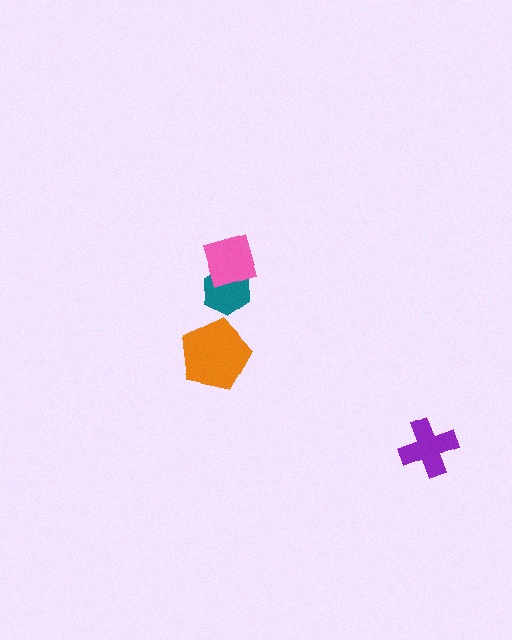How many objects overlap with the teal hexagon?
1 object overlaps with the teal hexagon.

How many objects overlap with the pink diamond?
1 object overlaps with the pink diamond.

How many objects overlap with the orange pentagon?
0 objects overlap with the orange pentagon.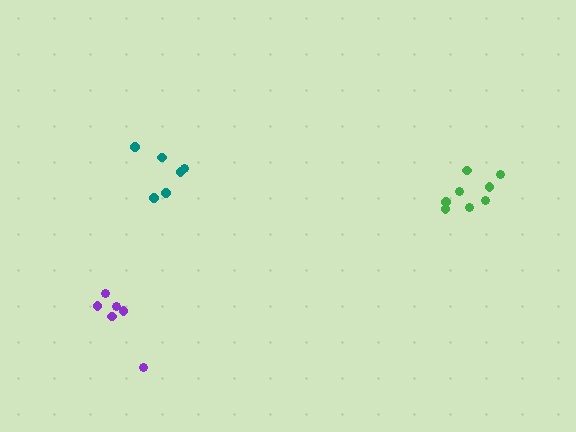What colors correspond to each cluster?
The clusters are colored: green, purple, teal.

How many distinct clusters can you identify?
There are 3 distinct clusters.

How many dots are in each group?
Group 1: 8 dots, Group 2: 6 dots, Group 3: 6 dots (20 total).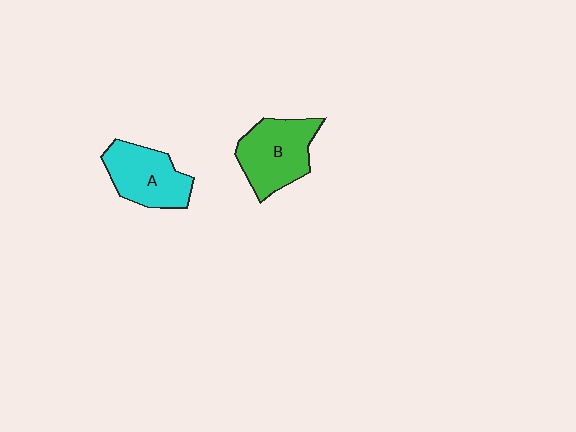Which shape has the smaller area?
Shape A (cyan).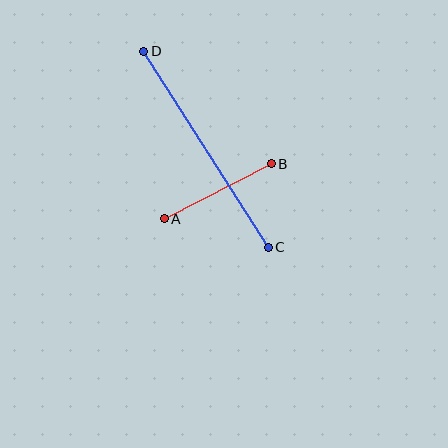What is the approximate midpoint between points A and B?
The midpoint is at approximately (218, 191) pixels.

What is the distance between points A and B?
The distance is approximately 120 pixels.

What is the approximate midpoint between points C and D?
The midpoint is at approximately (206, 149) pixels.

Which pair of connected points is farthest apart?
Points C and D are farthest apart.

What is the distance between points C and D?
The distance is approximately 232 pixels.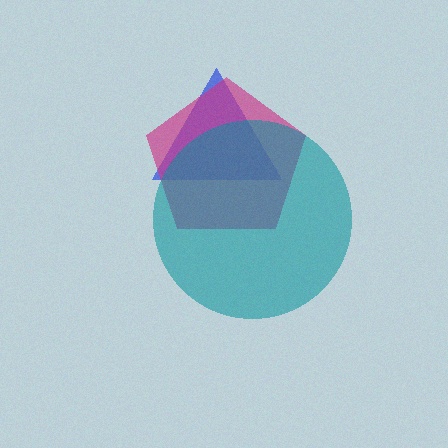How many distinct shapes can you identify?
There are 3 distinct shapes: a blue triangle, a magenta pentagon, a teal circle.